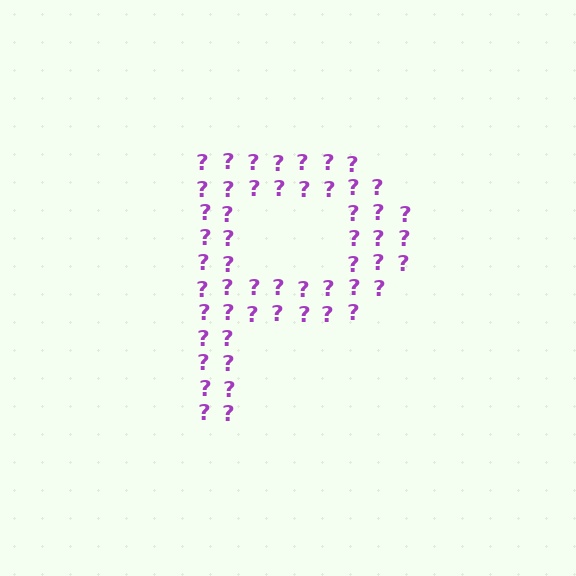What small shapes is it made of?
It is made of small question marks.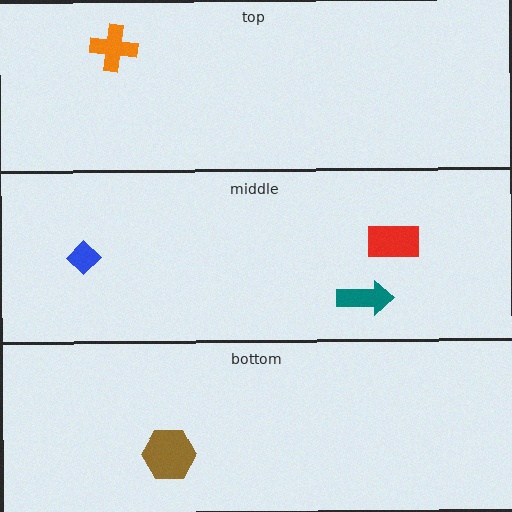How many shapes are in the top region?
1.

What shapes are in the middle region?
The teal arrow, the blue diamond, the red rectangle.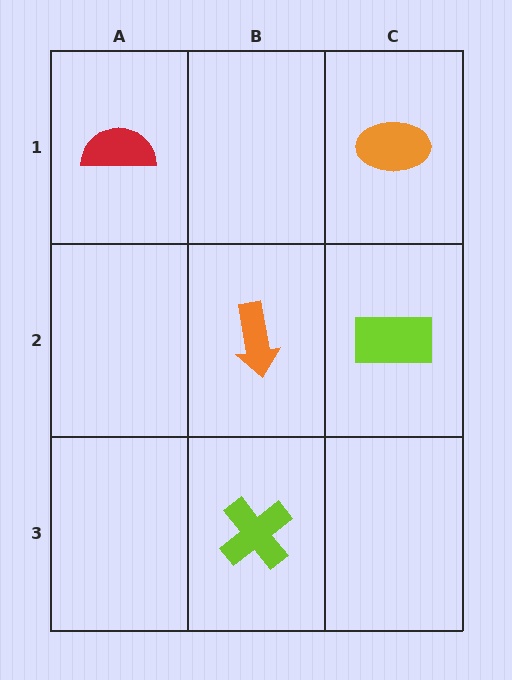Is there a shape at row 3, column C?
No, that cell is empty.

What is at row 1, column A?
A red semicircle.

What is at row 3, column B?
A lime cross.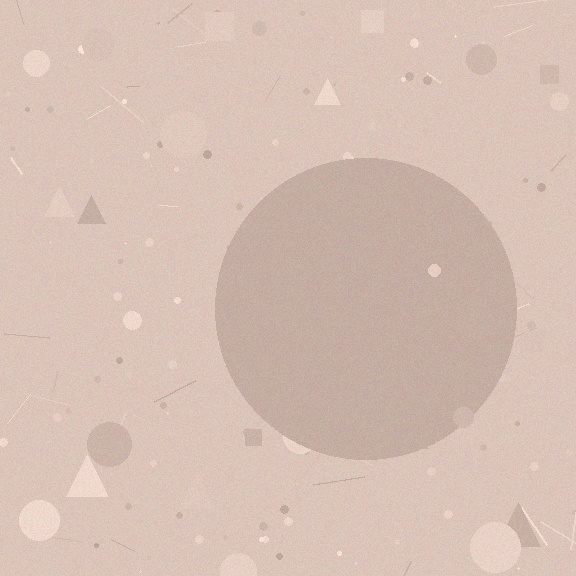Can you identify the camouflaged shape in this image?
The camouflaged shape is a circle.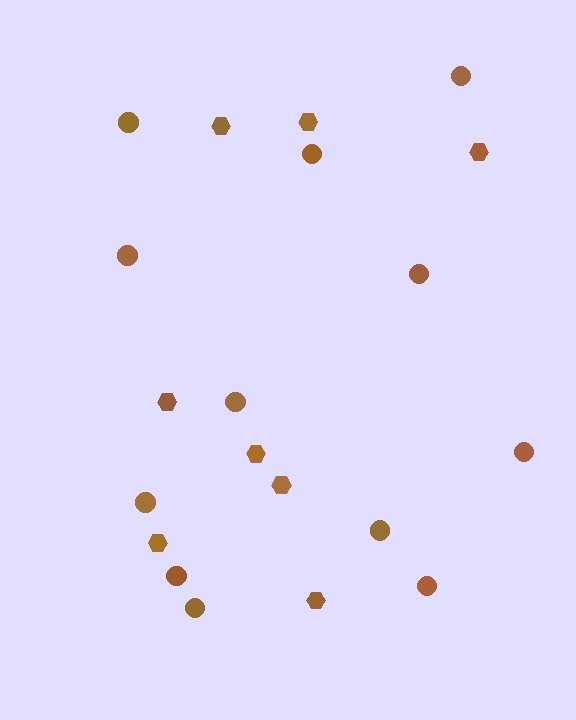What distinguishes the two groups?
There are 2 groups: one group of hexagons (8) and one group of circles (12).